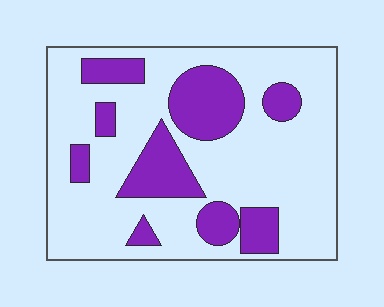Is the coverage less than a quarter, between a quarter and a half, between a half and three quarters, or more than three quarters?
Between a quarter and a half.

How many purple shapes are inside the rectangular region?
9.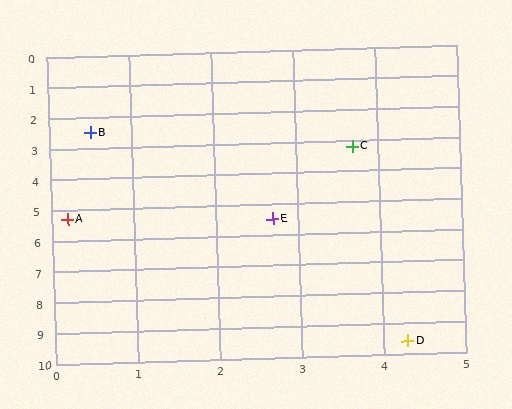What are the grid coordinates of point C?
Point C is at approximately (3.7, 3.2).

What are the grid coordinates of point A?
Point A is at approximately (0.2, 5.3).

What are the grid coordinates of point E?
Point E is at approximately (2.7, 5.5).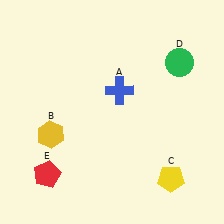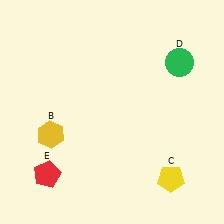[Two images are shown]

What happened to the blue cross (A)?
The blue cross (A) was removed in Image 2. It was in the top-right area of Image 1.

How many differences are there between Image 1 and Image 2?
There is 1 difference between the two images.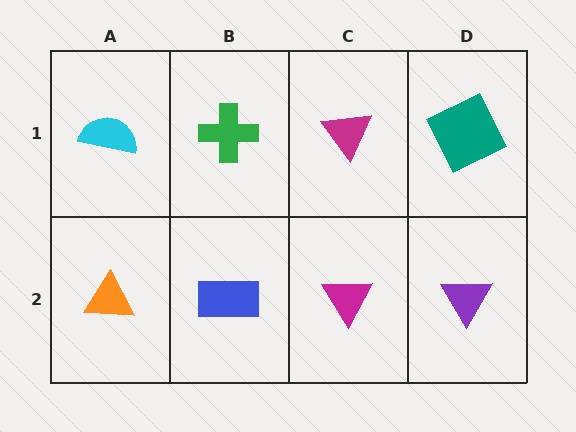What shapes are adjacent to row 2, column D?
A teal square (row 1, column D), a magenta triangle (row 2, column C).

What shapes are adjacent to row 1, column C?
A magenta triangle (row 2, column C), a green cross (row 1, column B), a teal square (row 1, column D).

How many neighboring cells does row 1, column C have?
3.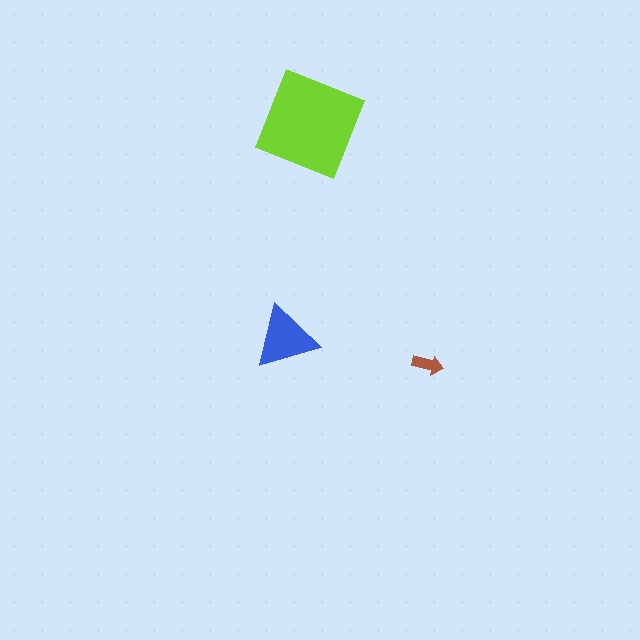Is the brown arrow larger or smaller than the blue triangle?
Smaller.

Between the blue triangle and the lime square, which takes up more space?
The lime square.